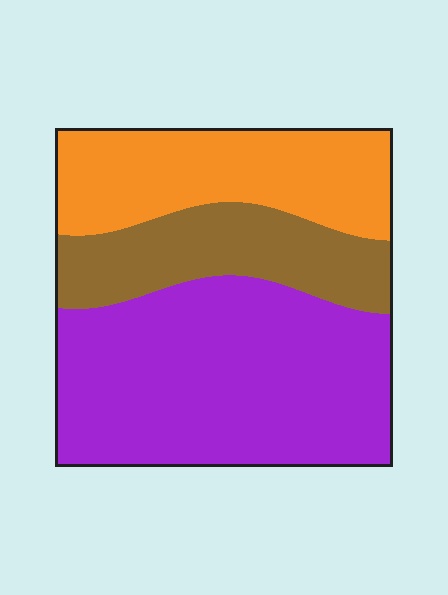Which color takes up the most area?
Purple, at roughly 50%.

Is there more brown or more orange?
Orange.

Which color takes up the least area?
Brown, at roughly 20%.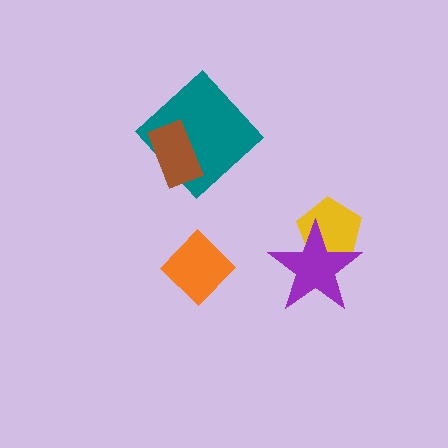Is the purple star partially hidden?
No, no other shape covers it.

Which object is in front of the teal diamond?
The brown rectangle is in front of the teal diamond.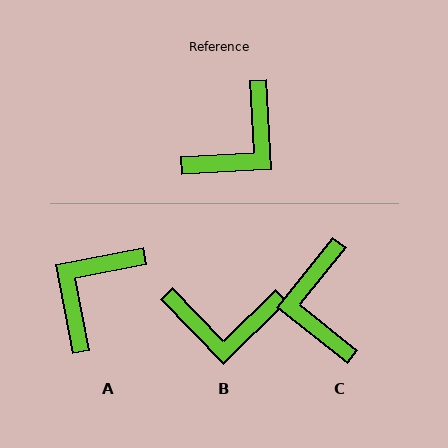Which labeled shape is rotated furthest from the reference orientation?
A, about 172 degrees away.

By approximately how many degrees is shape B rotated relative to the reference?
Approximately 49 degrees clockwise.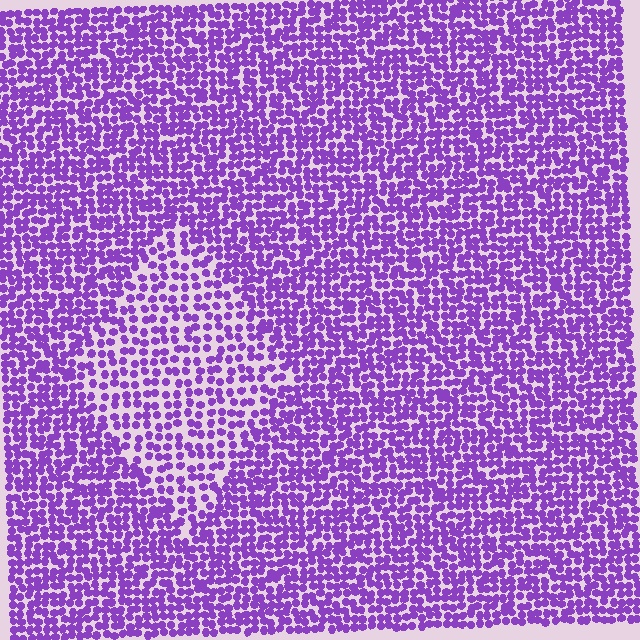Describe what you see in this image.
The image contains small purple elements arranged at two different densities. A diamond-shaped region is visible where the elements are less densely packed than the surrounding area.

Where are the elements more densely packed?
The elements are more densely packed outside the diamond boundary.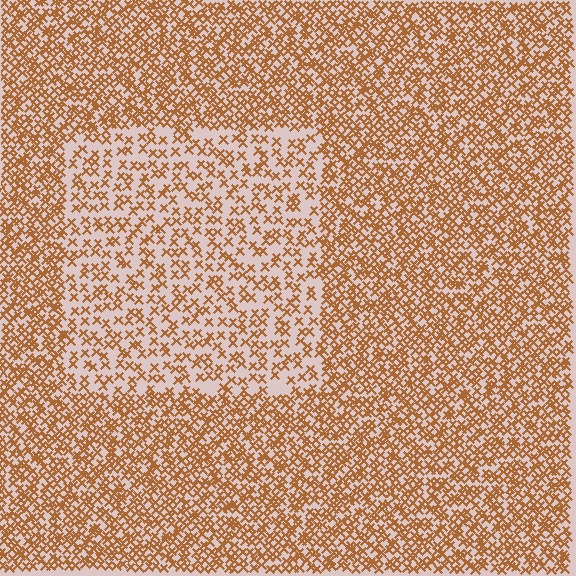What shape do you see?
I see a rectangle.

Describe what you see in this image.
The image contains small brown elements arranged at two different densities. A rectangle-shaped region is visible where the elements are less densely packed than the surrounding area.